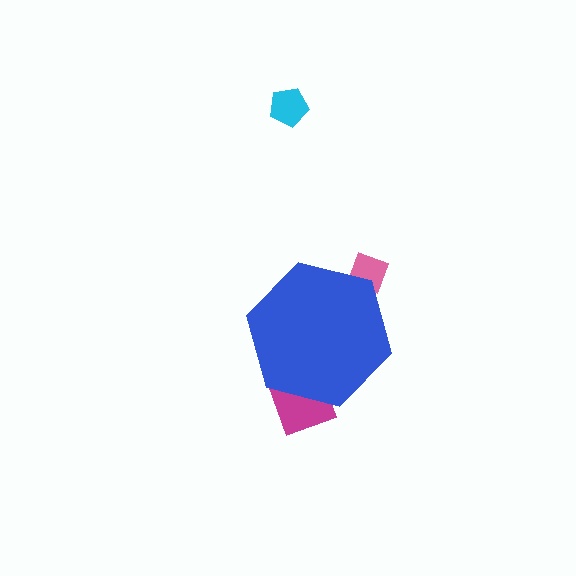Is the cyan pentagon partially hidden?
No, the cyan pentagon is fully visible.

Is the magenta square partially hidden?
Yes, the magenta square is partially hidden behind the blue hexagon.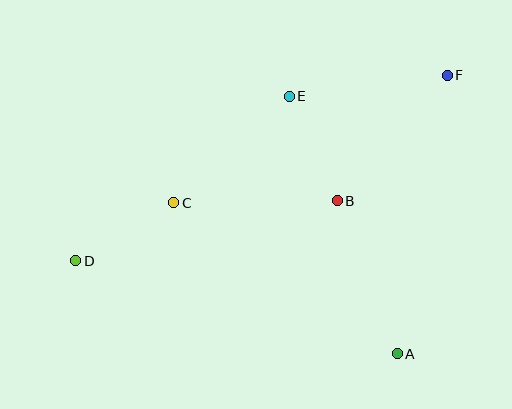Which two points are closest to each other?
Points C and D are closest to each other.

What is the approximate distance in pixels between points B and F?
The distance between B and F is approximately 167 pixels.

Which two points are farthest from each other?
Points D and F are farthest from each other.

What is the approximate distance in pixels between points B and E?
The distance between B and E is approximately 115 pixels.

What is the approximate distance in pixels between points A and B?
The distance between A and B is approximately 164 pixels.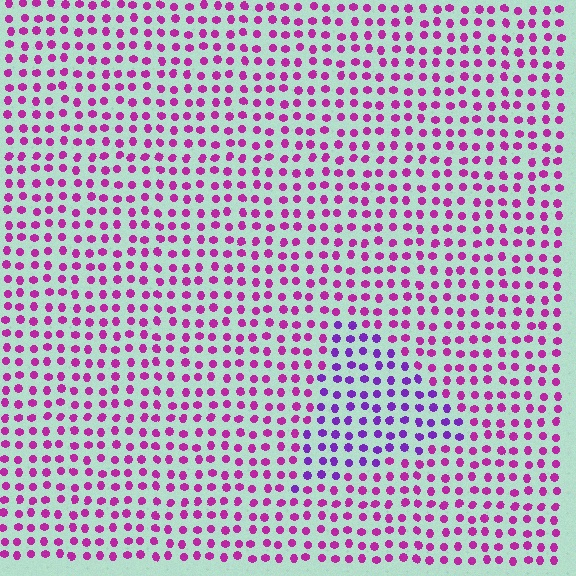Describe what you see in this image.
The image is filled with small magenta elements in a uniform arrangement. A triangle-shaped region is visible where the elements are tinted to a slightly different hue, forming a subtle color boundary.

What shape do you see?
I see a triangle.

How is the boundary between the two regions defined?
The boundary is defined purely by a slight shift in hue (about 36 degrees). Spacing, size, and orientation are identical on both sides.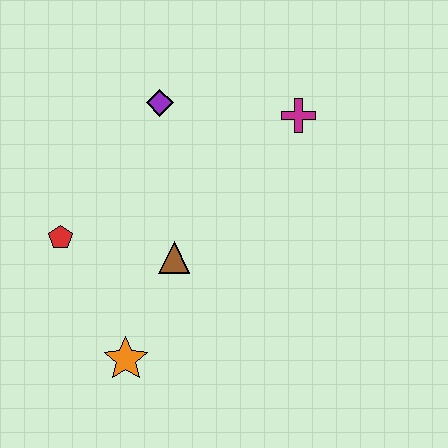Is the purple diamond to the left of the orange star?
No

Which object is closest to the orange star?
The brown triangle is closest to the orange star.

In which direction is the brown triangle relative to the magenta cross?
The brown triangle is below the magenta cross.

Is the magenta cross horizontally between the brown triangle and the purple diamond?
No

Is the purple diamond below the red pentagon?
No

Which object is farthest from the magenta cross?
The orange star is farthest from the magenta cross.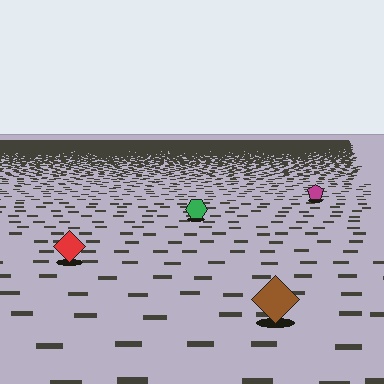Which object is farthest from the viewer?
The magenta pentagon is farthest from the viewer. It appears smaller and the ground texture around it is denser.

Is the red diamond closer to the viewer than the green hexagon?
Yes. The red diamond is closer — you can tell from the texture gradient: the ground texture is coarser near it.